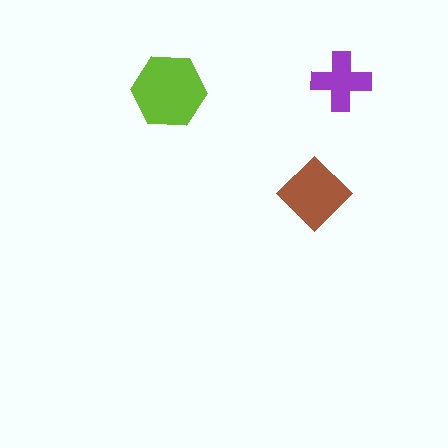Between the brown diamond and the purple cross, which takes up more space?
The brown diamond.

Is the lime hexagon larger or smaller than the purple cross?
Larger.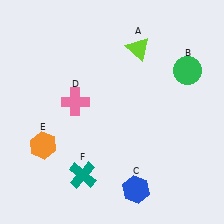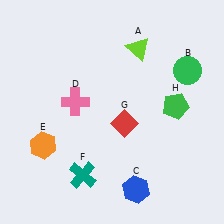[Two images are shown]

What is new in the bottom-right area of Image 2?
A red diamond (G) was added in the bottom-right area of Image 2.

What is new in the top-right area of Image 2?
A green pentagon (H) was added in the top-right area of Image 2.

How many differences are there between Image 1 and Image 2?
There are 2 differences between the two images.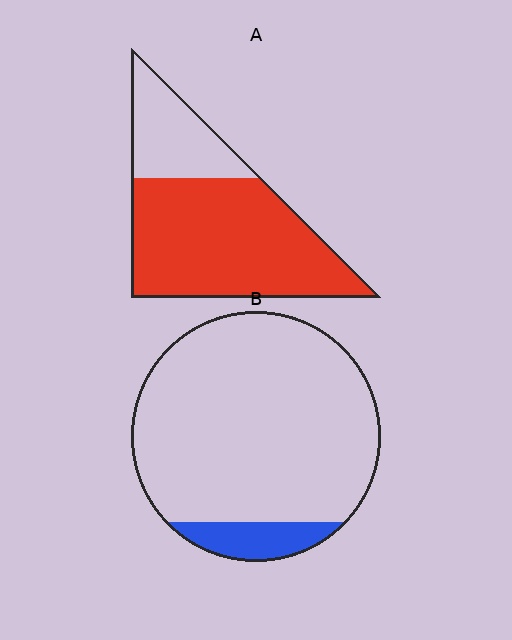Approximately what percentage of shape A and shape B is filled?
A is approximately 75% and B is approximately 10%.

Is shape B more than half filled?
No.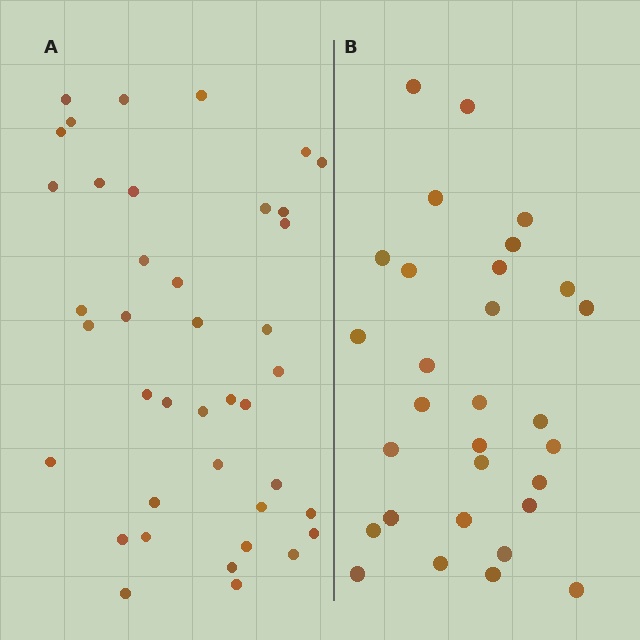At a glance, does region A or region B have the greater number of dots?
Region A (the left region) has more dots.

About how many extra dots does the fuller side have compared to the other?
Region A has roughly 10 or so more dots than region B.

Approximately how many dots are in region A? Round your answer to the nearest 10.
About 40 dots.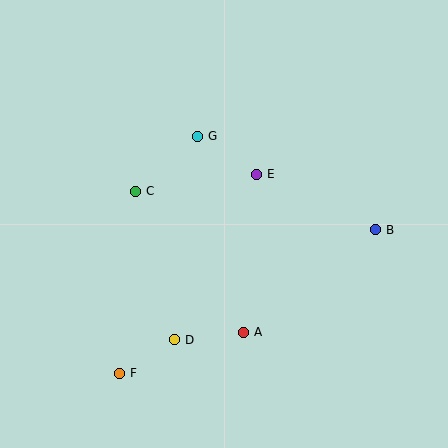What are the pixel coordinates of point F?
Point F is at (119, 373).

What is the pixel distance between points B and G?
The distance between B and G is 201 pixels.